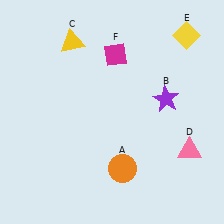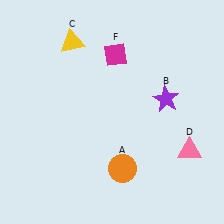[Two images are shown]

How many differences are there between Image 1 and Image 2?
There is 1 difference between the two images.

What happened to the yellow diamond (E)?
The yellow diamond (E) was removed in Image 2. It was in the top-right area of Image 1.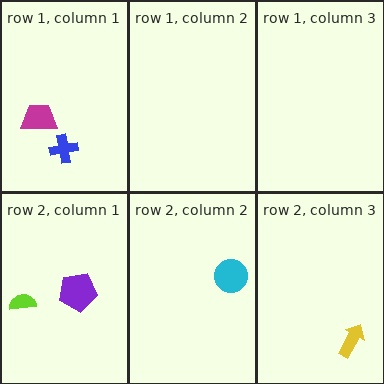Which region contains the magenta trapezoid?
The row 1, column 1 region.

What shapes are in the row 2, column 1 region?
The lime semicircle, the purple pentagon.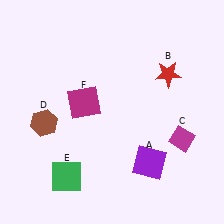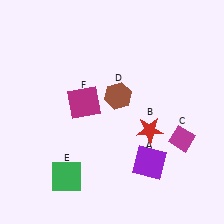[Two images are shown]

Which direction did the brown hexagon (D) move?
The brown hexagon (D) moved right.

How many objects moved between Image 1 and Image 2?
2 objects moved between the two images.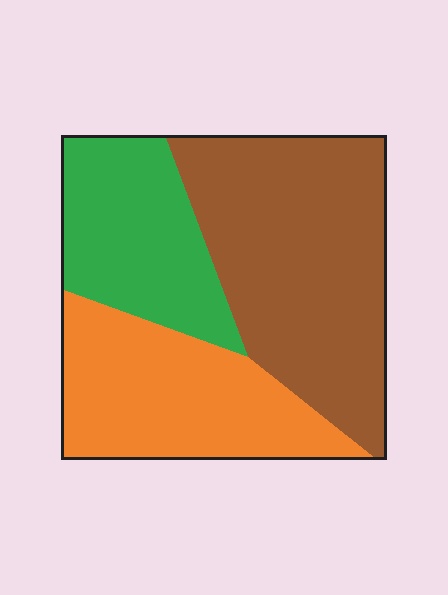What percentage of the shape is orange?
Orange covers 31% of the shape.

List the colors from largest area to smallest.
From largest to smallest: brown, orange, green.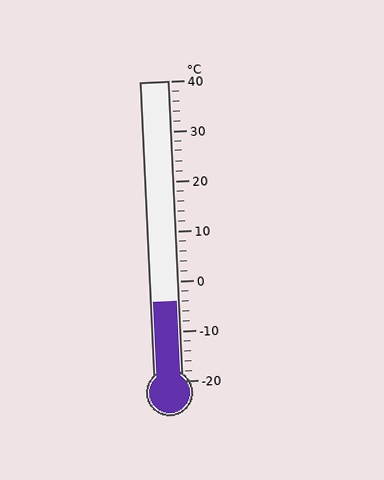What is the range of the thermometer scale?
The thermometer scale ranges from -20°C to 40°C.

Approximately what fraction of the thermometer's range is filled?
The thermometer is filled to approximately 25% of its range.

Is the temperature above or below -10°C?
The temperature is above -10°C.